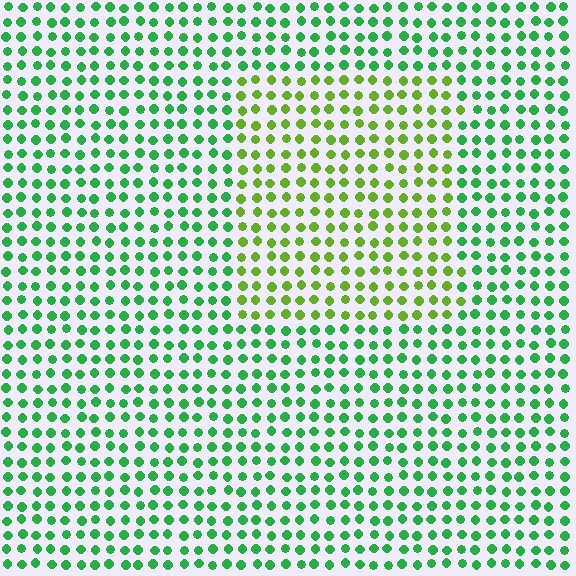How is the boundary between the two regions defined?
The boundary is defined purely by a slight shift in hue (about 42 degrees). Spacing, size, and orientation are identical on both sides.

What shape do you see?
I see a rectangle.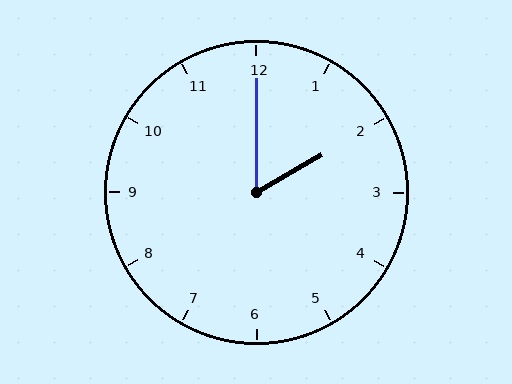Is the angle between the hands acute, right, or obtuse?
It is acute.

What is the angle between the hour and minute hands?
Approximately 60 degrees.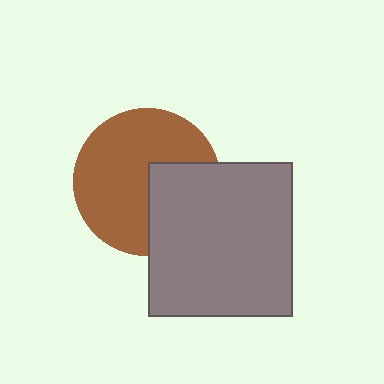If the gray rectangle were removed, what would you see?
You would see the complete brown circle.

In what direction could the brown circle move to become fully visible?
The brown circle could move left. That would shift it out from behind the gray rectangle entirely.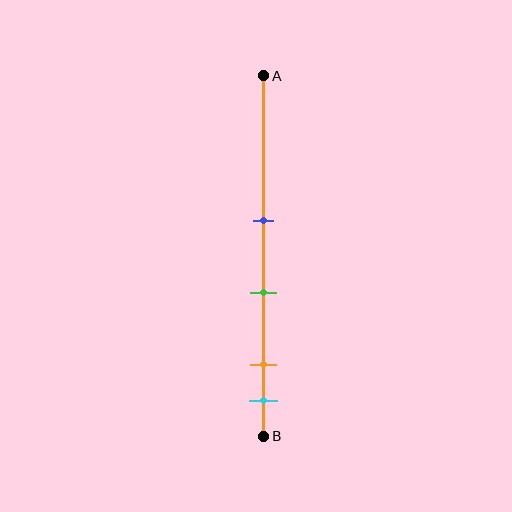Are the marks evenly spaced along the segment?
No, the marks are not evenly spaced.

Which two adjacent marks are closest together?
The orange and cyan marks are the closest adjacent pair.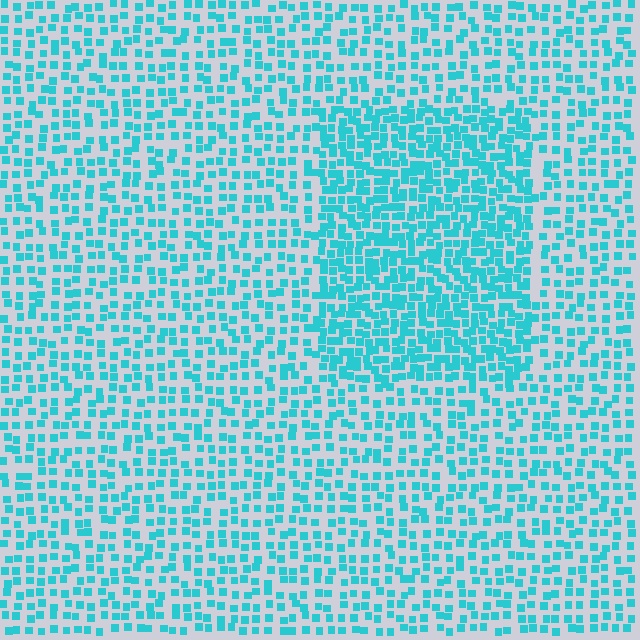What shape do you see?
I see a rectangle.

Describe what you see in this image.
The image contains small cyan elements arranged at two different densities. A rectangle-shaped region is visible where the elements are more densely packed than the surrounding area.